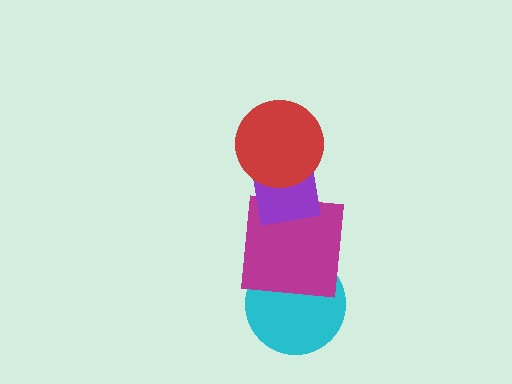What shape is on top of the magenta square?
The purple square is on top of the magenta square.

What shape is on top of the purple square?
The red circle is on top of the purple square.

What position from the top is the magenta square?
The magenta square is 3rd from the top.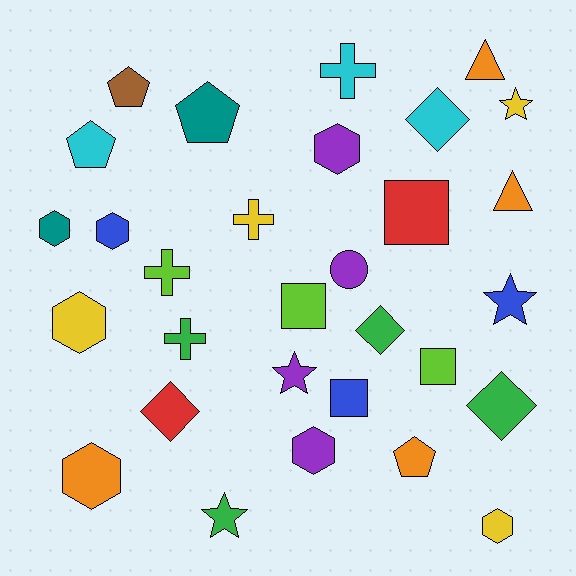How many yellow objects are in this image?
There are 4 yellow objects.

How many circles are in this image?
There is 1 circle.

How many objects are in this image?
There are 30 objects.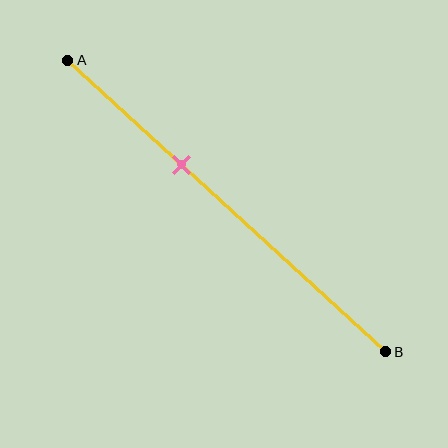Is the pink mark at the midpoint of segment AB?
No, the mark is at about 35% from A, not at the 50% midpoint.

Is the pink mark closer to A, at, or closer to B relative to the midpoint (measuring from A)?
The pink mark is closer to point A than the midpoint of segment AB.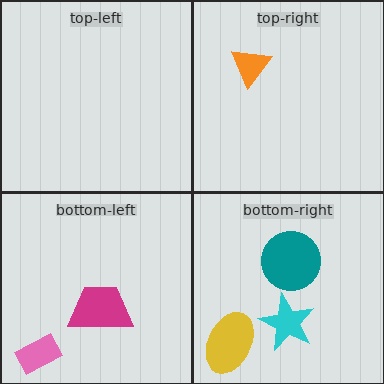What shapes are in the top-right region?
The orange triangle.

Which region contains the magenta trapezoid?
The bottom-left region.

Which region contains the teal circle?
The bottom-right region.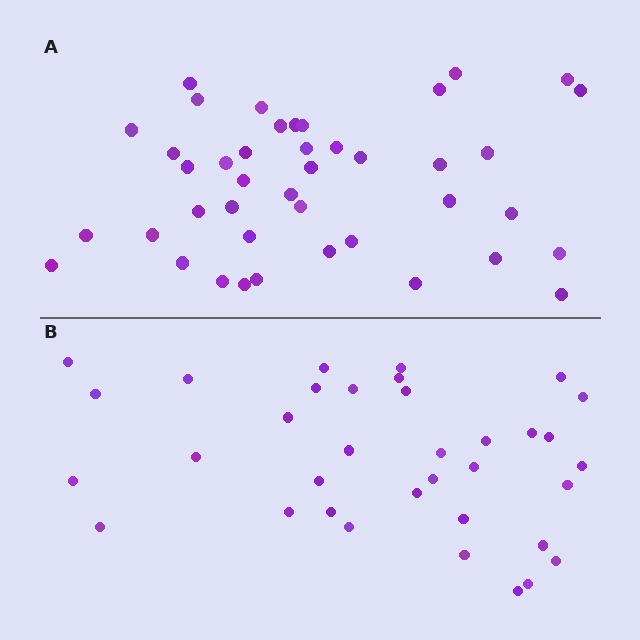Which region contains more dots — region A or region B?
Region A (the top region) has more dots.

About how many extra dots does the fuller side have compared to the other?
Region A has roughly 8 or so more dots than region B.